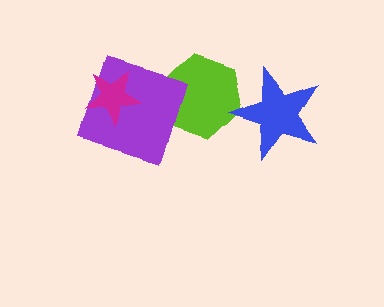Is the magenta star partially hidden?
No, no other shape covers it.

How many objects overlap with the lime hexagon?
2 objects overlap with the lime hexagon.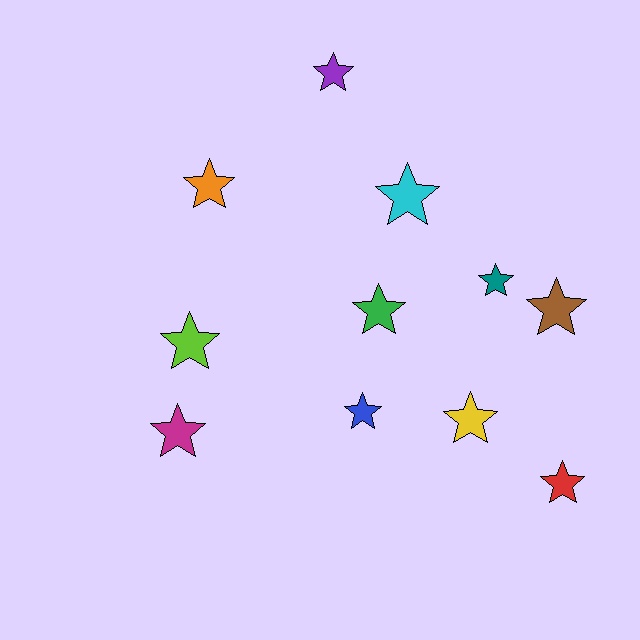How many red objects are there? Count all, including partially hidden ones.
There is 1 red object.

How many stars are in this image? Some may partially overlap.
There are 11 stars.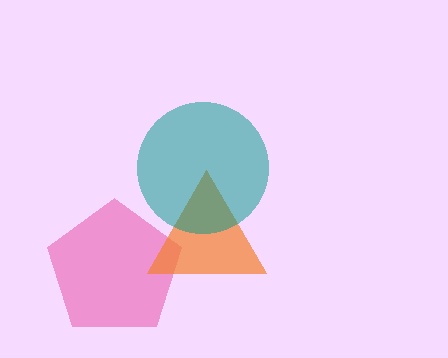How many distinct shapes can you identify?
There are 3 distinct shapes: a pink pentagon, an orange triangle, a teal circle.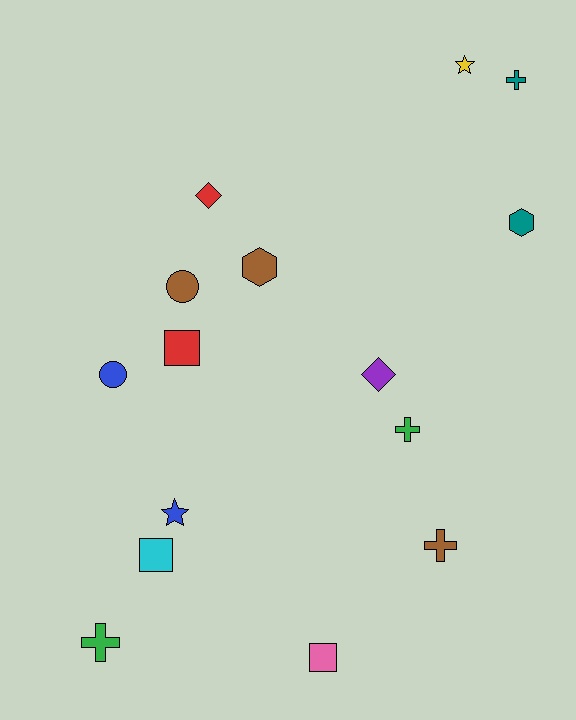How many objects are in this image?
There are 15 objects.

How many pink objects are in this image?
There is 1 pink object.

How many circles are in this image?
There are 2 circles.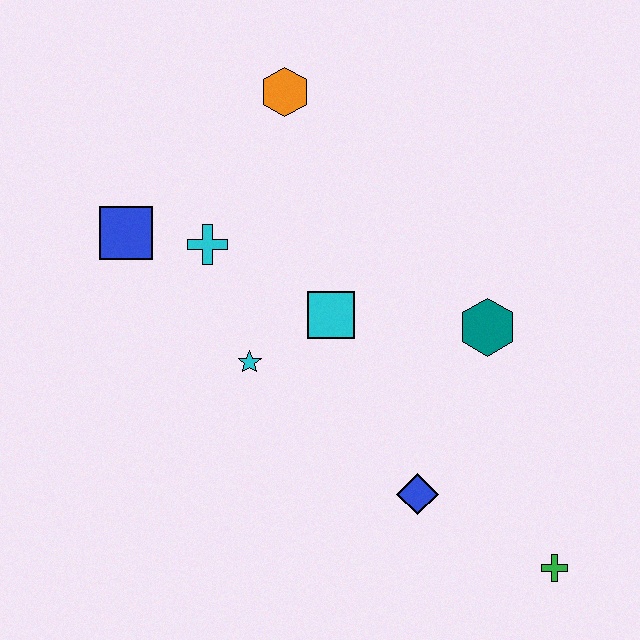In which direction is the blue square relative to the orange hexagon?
The blue square is to the left of the orange hexagon.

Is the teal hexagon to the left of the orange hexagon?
No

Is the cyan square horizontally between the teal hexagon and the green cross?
No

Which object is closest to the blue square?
The cyan cross is closest to the blue square.